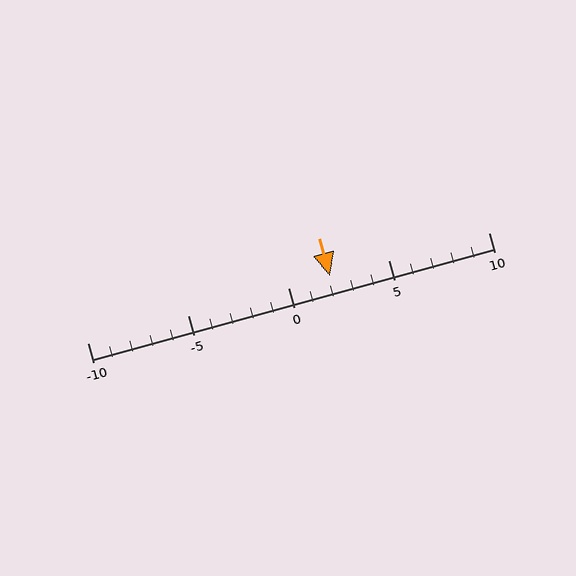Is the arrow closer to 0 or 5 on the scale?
The arrow is closer to 0.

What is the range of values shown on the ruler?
The ruler shows values from -10 to 10.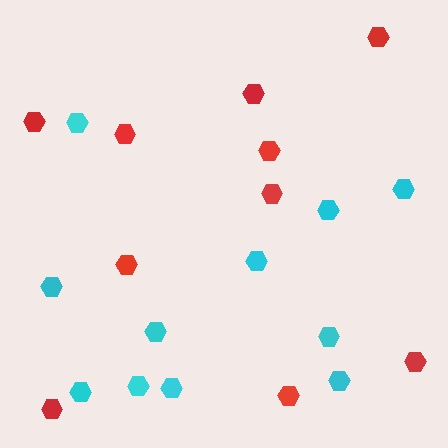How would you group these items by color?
There are 2 groups: one group of cyan hexagons (11) and one group of red hexagons (10).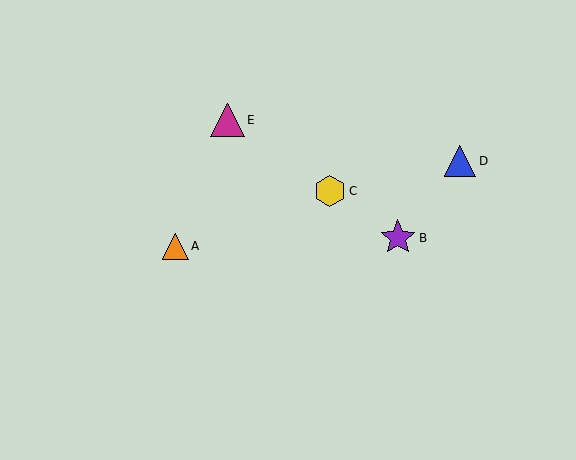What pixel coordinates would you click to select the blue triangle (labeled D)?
Click at (460, 161) to select the blue triangle D.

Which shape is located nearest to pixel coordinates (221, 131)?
The magenta triangle (labeled E) at (227, 120) is nearest to that location.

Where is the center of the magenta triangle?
The center of the magenta triangle is at (227, 120).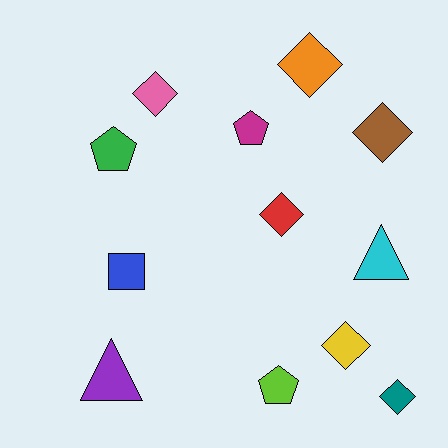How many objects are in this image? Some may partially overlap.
There are 12 objects.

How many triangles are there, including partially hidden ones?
There are 2 triangles.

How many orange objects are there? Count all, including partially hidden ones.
There is 1 orange object.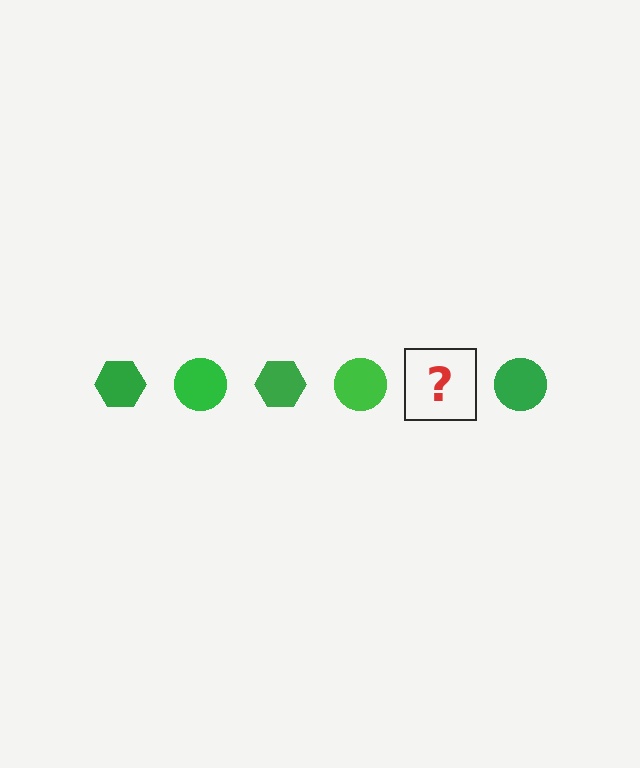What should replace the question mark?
The question mark should be replaced with a green hexagon.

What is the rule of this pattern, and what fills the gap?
The rule is that the pattern cycles through hexagon, circle shapes in green. The gap should be filled with a green hexagon.